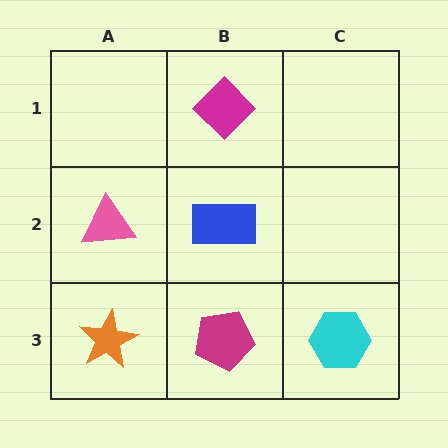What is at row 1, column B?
A magenta diamond.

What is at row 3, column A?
An orange star.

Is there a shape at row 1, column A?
No, that cell is empty.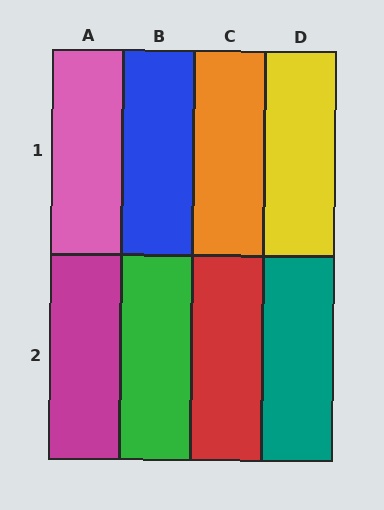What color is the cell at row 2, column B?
Green.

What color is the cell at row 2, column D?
Teal.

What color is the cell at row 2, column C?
Red.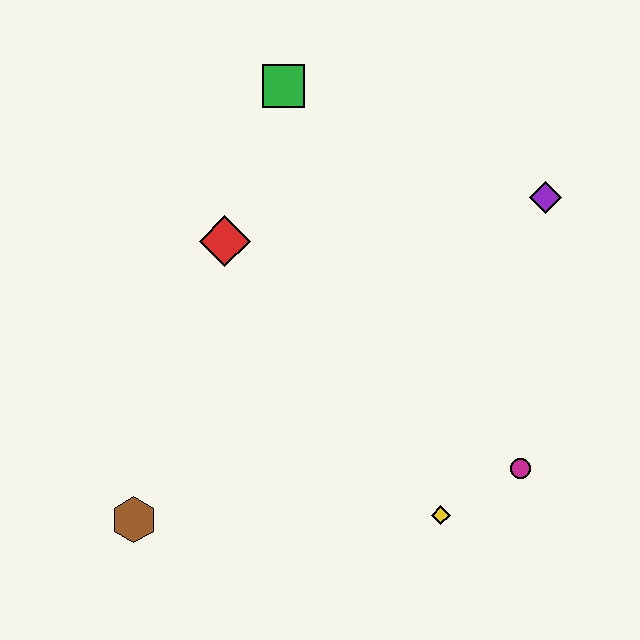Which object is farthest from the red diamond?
The magenta circle is farthest from the red diamond.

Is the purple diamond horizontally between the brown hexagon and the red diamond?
No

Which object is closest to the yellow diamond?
The magenta circle is closest to the yellow diamond.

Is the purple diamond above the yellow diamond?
Yes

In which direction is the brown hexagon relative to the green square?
The brown hexagon is below the green square.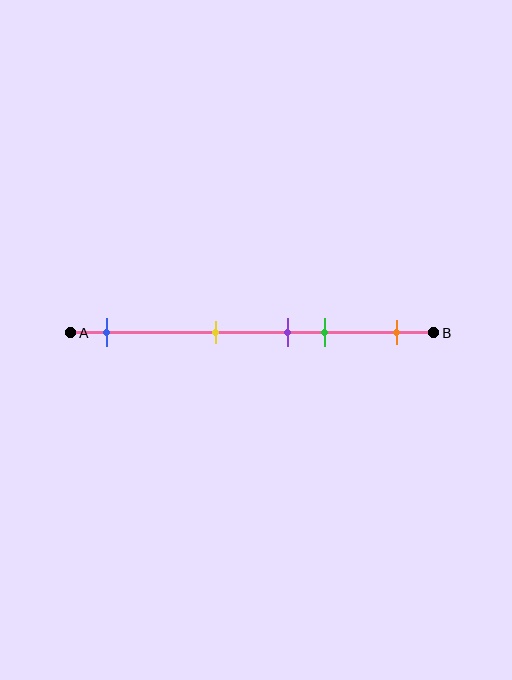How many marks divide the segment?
There are 5 marks dividing the segment.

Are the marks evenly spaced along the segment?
No, the marks are not evenly spaced.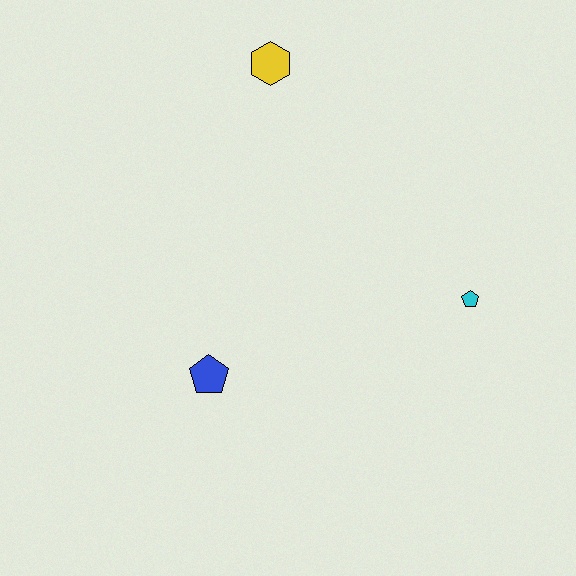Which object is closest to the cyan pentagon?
The blue pentagon is closest to the cyan pentagon.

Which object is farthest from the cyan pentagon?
The yellow hexagon is farthest from the cyan pentagon.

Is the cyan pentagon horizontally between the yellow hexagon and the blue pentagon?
No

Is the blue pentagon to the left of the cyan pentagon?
Yes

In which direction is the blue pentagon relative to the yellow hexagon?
The blue pentagon is below the yellow hexagon.